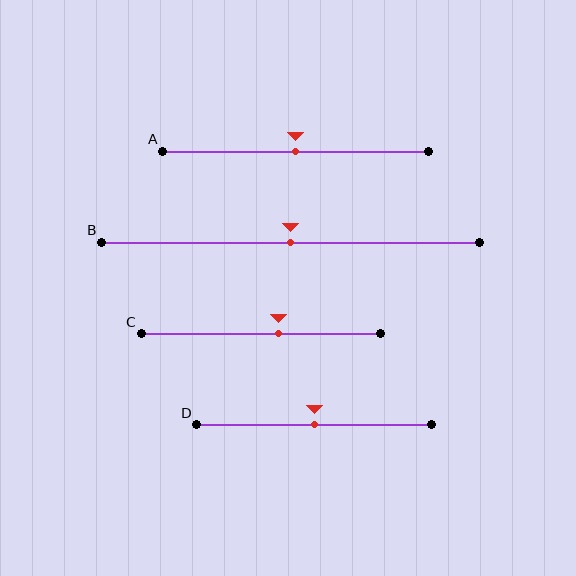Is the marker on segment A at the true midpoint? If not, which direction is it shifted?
Yes, the marker on segment A is at the true midpoint.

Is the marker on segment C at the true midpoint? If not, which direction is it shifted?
No, the marker on segment C is shifted to the right by about 8% of the segment length.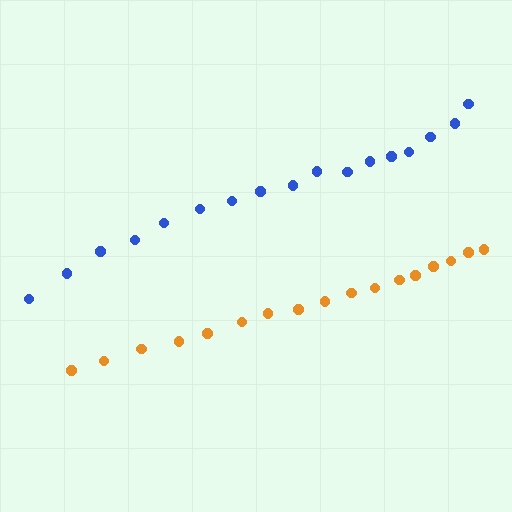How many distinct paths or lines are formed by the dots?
There are 2 distinct paths.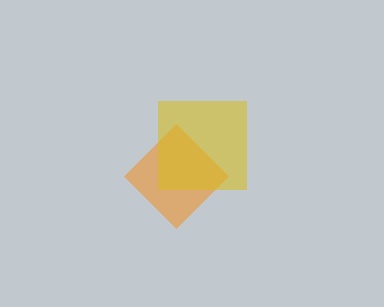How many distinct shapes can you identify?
There are 2 distinct shapes: an orange diamond, a yellow square.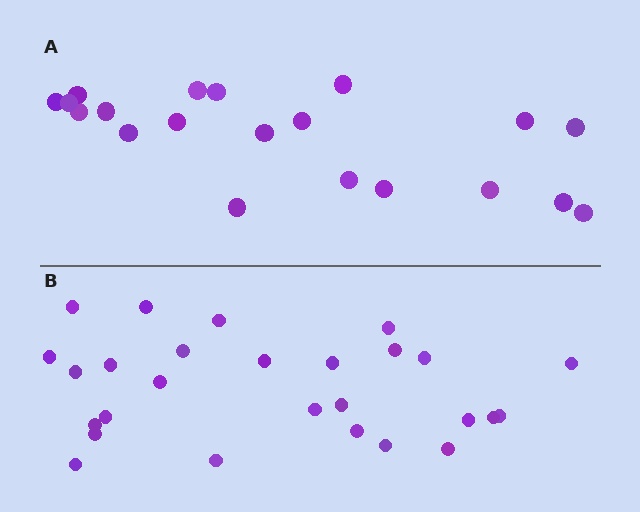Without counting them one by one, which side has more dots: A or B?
Region B (the bottom region) has more dots.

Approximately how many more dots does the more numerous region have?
Region B has roughly 8 or so more dots than region A.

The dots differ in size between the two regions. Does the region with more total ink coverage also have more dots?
No. Region A has more total ink coverage because its dots are larger, but region B actually contains more individual dots. Total area can be misleading — the number of items is what matters here.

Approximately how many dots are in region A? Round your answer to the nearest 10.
About 20 dots.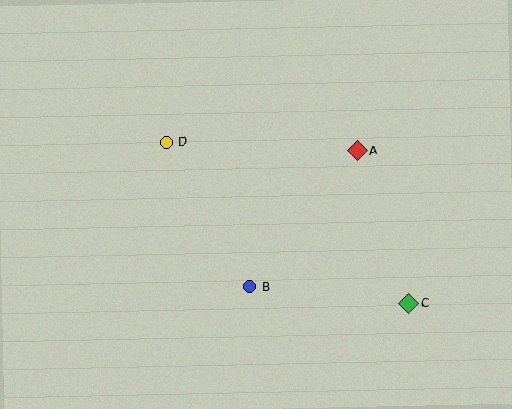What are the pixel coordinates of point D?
Point D is at (166, 142).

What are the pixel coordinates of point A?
Point A is at (357, 151).